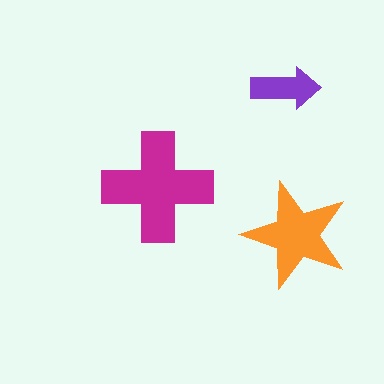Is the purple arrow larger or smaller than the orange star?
Smaller.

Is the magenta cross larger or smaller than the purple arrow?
Larger.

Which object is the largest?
The magenta cross.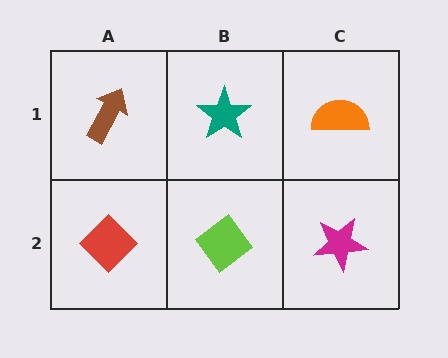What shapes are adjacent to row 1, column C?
A magenta star (row 2, column C), a teal star (row 1, column B).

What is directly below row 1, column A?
A red diamond.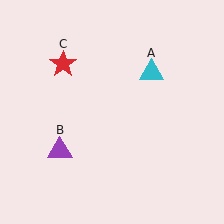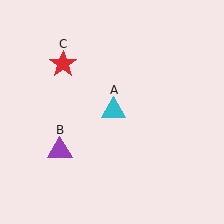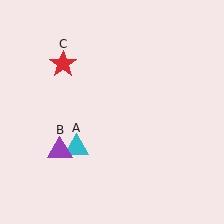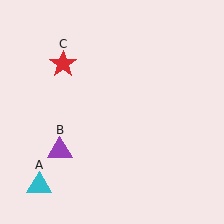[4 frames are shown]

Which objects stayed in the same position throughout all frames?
Purple triangle (object B) and red star (object C) remained stationary.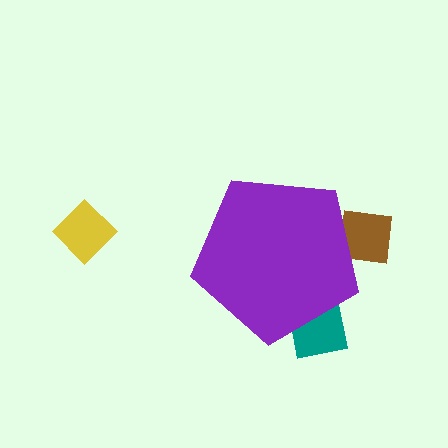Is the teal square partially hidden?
Yes, the teal square is partially hidden behind the purple pentagon.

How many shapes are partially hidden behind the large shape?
2 shapes are partially hidden.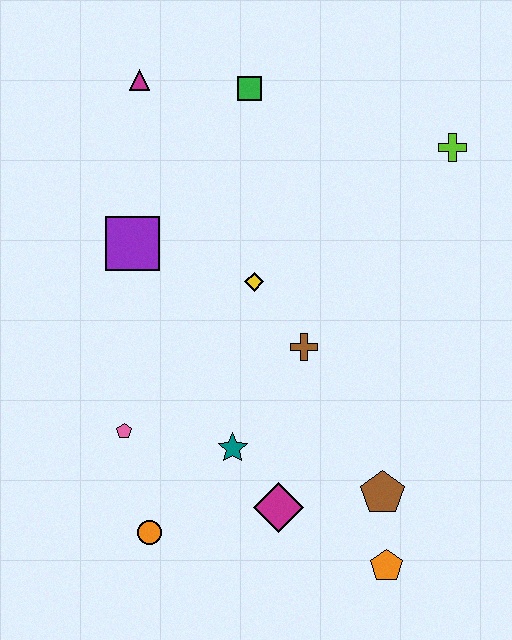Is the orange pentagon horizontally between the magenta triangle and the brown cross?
No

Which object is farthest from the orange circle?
The lime cross is farthest from the orange circle.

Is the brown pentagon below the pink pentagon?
Yes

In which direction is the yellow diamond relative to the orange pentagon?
The yellow diamond is above the orange pentagon.